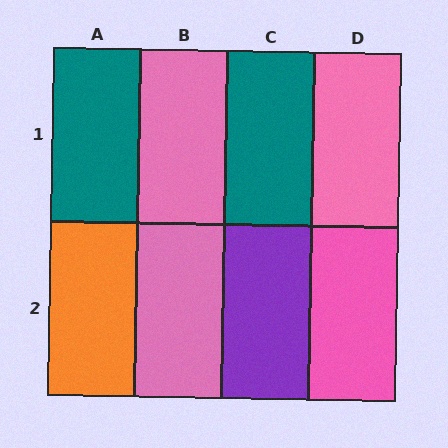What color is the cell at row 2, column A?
Orange.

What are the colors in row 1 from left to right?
Teal, pink, teal, pink.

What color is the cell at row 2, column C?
Purple.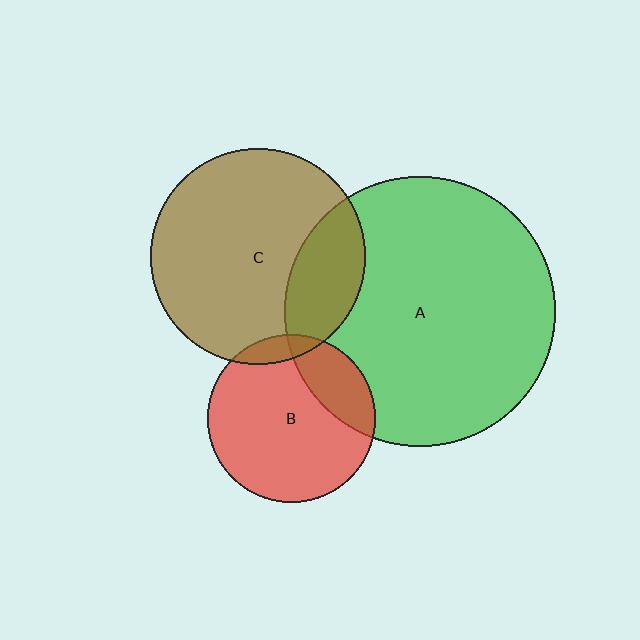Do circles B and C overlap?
Yes.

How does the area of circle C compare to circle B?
Approximately 1.6 times.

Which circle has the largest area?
Circle A (green).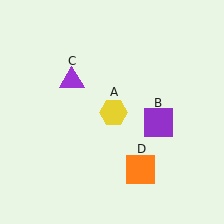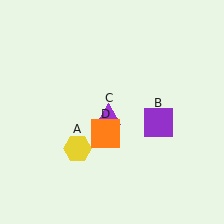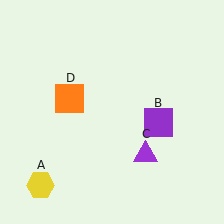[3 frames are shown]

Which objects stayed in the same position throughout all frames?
Purple square (object B) remained stationary.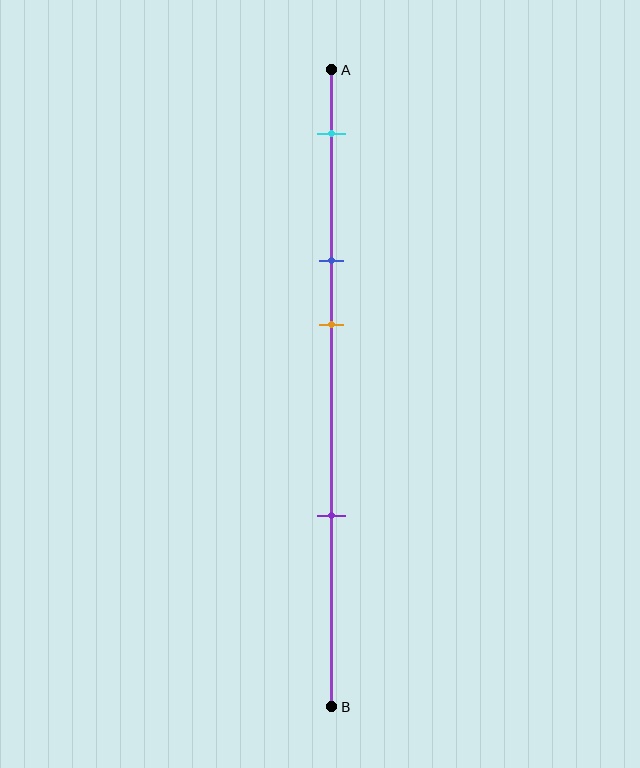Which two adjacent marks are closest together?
The blue and orange marks are the closest adjacent pair.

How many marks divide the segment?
There are 4 marks dividing the segment.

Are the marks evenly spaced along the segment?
No, the marks are not evenly spaced.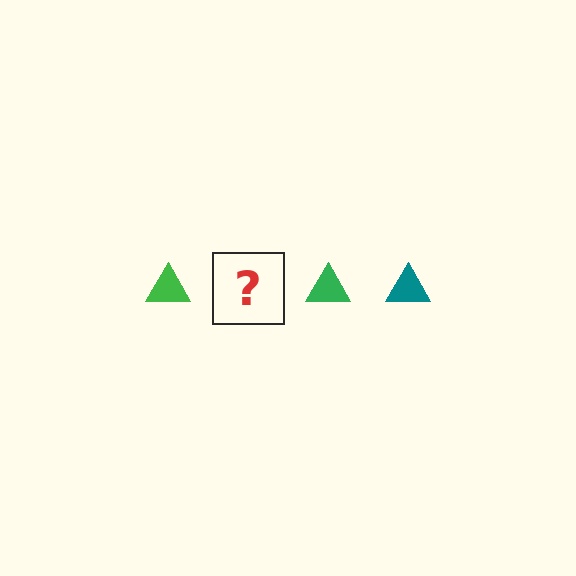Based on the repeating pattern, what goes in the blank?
The blank should be a teal triangle.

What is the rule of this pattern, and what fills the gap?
The rule is that the pattern cycles through green, teal triangles. The gap should be filled with a teal triangle.